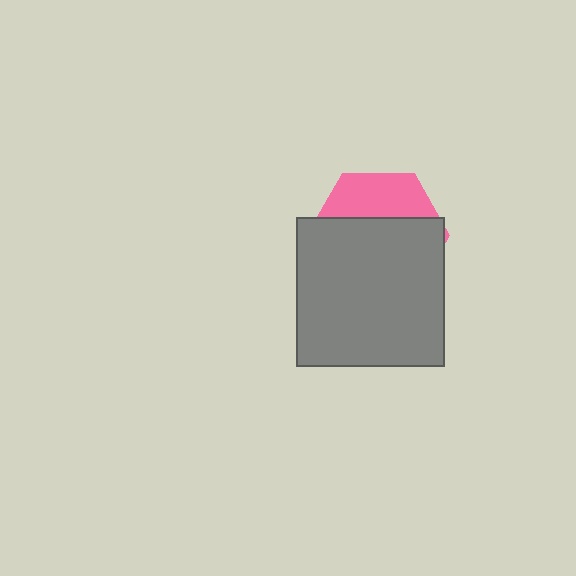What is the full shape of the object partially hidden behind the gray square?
The partially hidden object is a pink hexagon.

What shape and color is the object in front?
The object in front is a gray square.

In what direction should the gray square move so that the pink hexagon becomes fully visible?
The gray square should move down. That is the shortest direction to clear the overlap and leave the pink hexagon fully visible.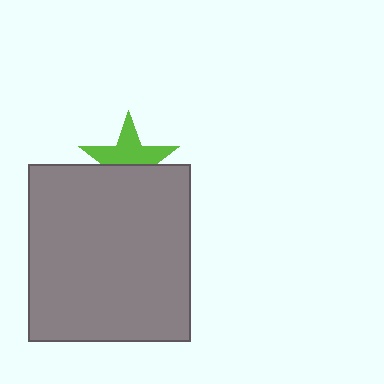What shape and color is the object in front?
The object in front is a gray rectangle.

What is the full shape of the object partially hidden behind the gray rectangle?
The partially hidden object is a lime star.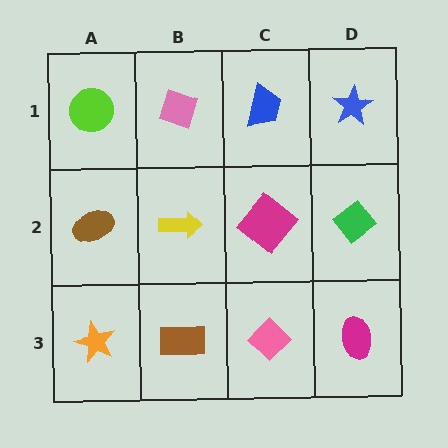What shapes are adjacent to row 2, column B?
A pink diamond (row 1, column B), a brown rectangle (row 3, column B), a brown ellipse (row 2, column A), a magenta diamond (row 2, column C).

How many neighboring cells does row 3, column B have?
3.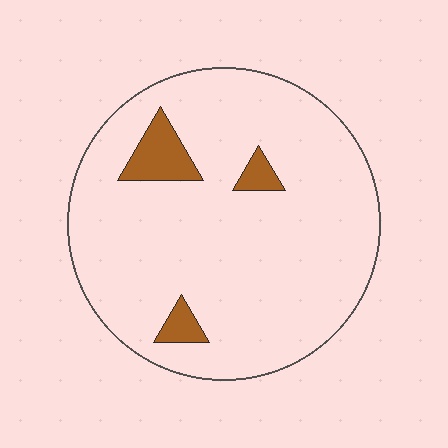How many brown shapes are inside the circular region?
3.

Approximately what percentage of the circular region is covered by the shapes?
Approximately 10%.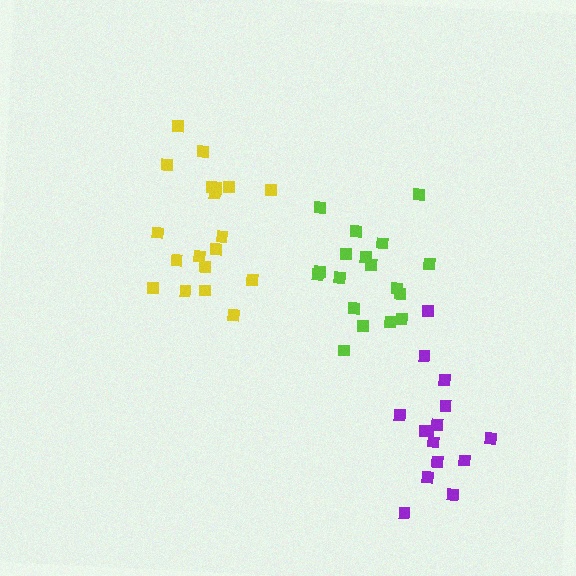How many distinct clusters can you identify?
There are 3 distinct clusters.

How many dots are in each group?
Group 1: 19 dots, Group 2: 18 dots, Group 3: 15 dots (52 total).